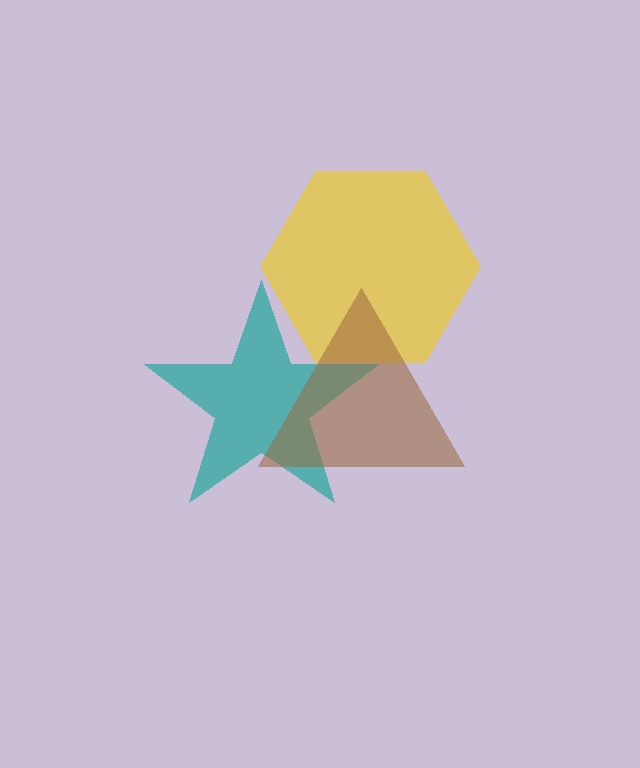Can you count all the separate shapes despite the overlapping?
Yes, there are 3 separate shapes.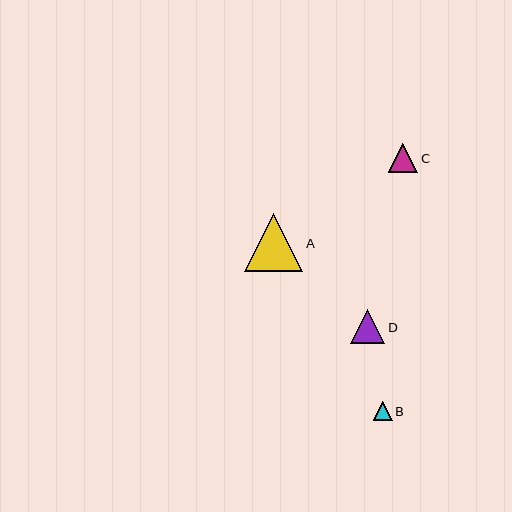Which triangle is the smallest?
Triangle B is the smallest with a size of approximately 19 pixels.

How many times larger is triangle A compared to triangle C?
Triangle A is approximately 2.0 times the size of triangle C.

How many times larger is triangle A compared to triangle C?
Triangle A is approximately 2.0 times the size of triangle C.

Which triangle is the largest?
Triangle A is the largest with a size of approximately 59 pixels.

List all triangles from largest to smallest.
From largest to smallest: A, D, C, B.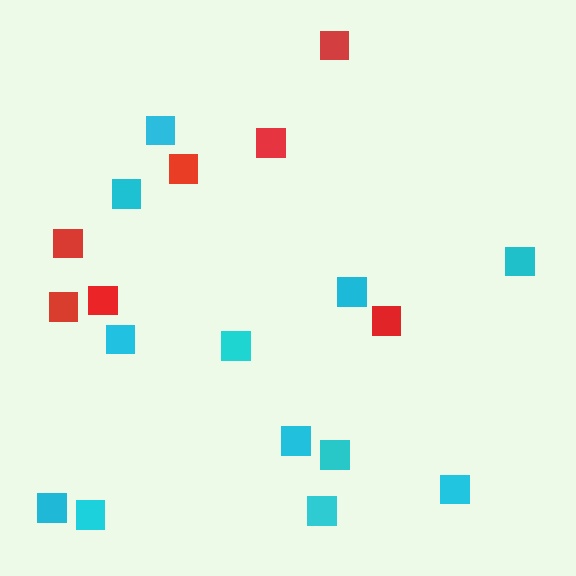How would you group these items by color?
There are 2 groups: one group of cyan squares (12) and one group of red squares (7).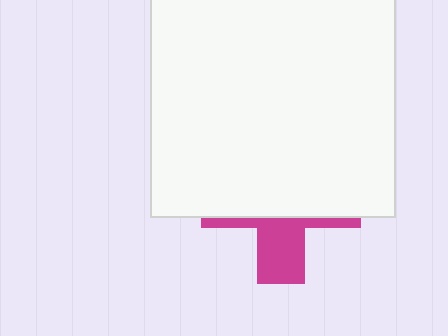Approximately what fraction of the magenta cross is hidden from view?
Roughly 67% of the magenta cross is hidden behind the white square.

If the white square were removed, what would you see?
You would see the complete magenta cross.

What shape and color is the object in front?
The object in front is a white square.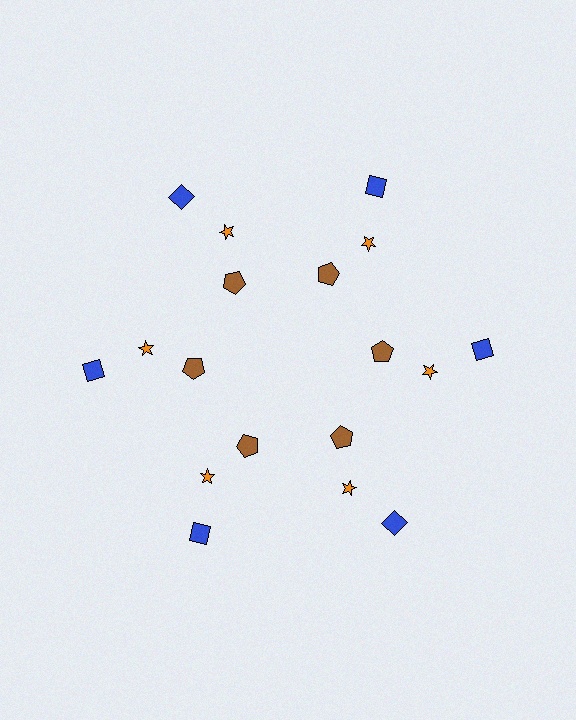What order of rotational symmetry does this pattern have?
This pattern has 6-fold rotational symmetry.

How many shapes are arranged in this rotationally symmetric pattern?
There are 18 shapes, arranged in 6 groups of 3.